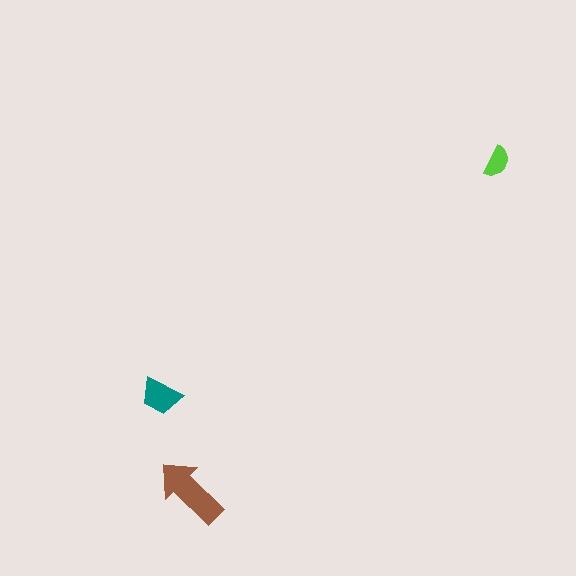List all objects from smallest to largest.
The lime semicircle, the teal trapezoid, the brown arrow.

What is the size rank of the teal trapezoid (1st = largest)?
2nd.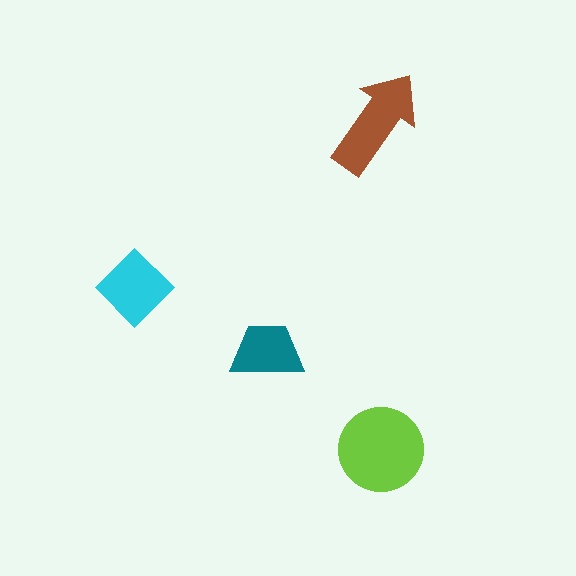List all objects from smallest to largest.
The teal trapezoid, the cyan diamond, the brown arrow, the lime circle.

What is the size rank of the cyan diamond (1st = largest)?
3rd.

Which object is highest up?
The brown arrow is topmost.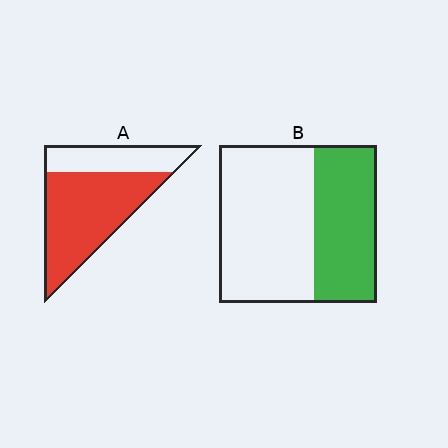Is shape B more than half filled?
No.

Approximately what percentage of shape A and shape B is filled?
A is approximately 70% and B is approximately 40%.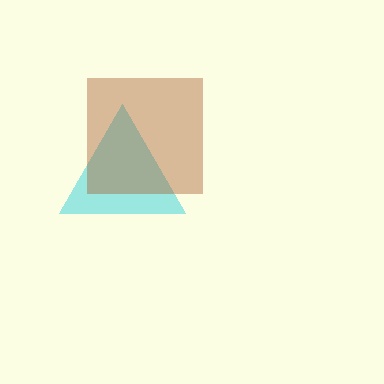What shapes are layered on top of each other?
The layered shapes are: a cyan triangle, a brown square.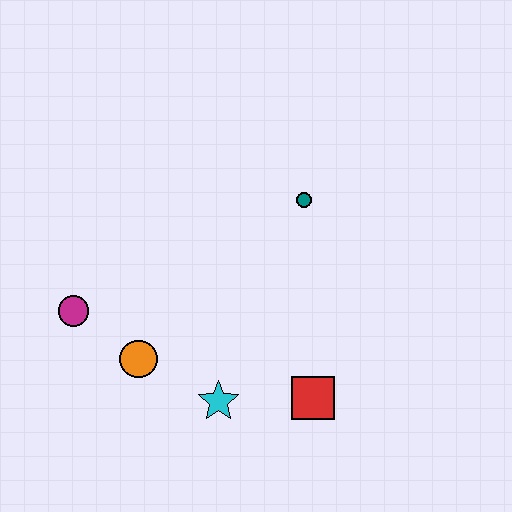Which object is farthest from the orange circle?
The teal circle is farthest from the orange circle.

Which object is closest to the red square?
The cyan star is closest to the red square.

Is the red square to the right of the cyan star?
Yes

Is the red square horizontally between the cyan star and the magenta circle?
No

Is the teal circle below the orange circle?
No